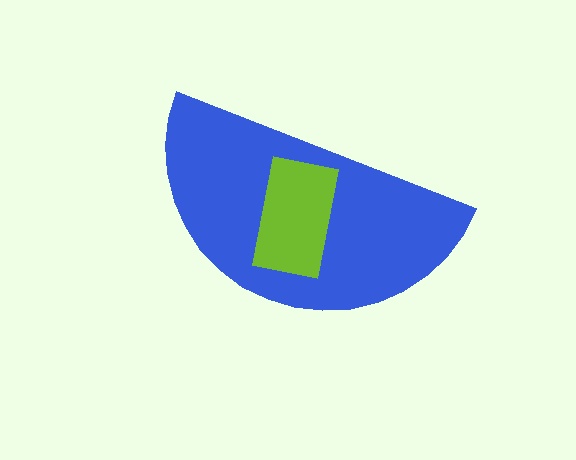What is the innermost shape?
The lime rectangle.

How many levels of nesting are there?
2.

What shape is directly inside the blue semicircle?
The lime rectangle.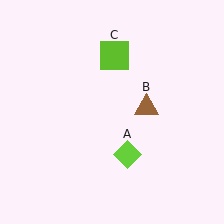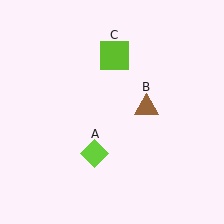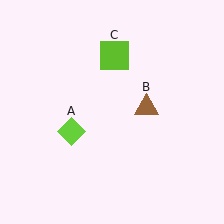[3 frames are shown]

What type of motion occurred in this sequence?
The lime diamond (object A) rotated clockwise around the center of the scene.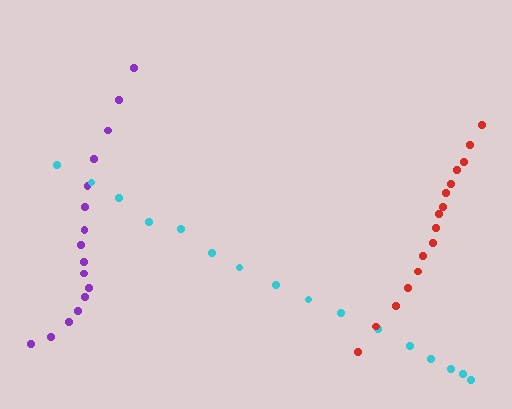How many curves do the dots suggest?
There are 3 distinct paths.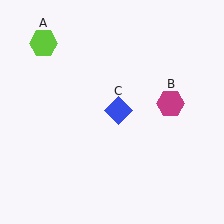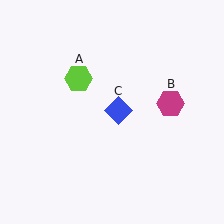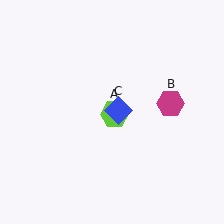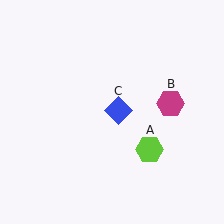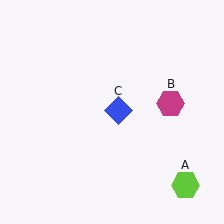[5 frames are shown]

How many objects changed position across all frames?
1 object changed position: lime hexagon (object A).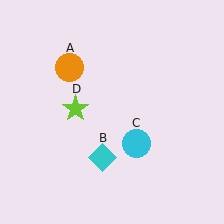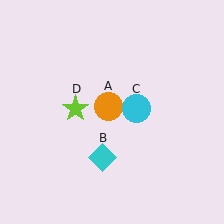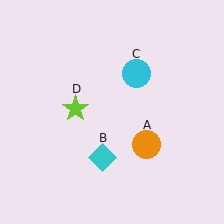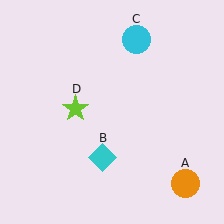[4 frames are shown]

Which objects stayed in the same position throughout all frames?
Cyan diamond (object B) and lime star (object D) remained stationary.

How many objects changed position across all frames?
2 objects changed position: orange circle (object A), cyan circle (object C).